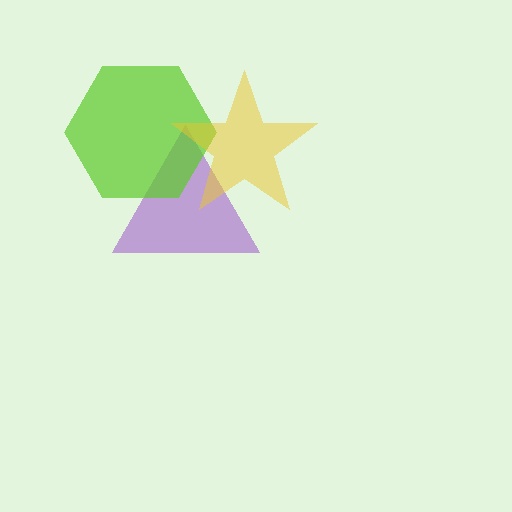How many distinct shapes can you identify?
There are 3 distinct shapes: a purple triangle, a lime hexagon, a yellow star.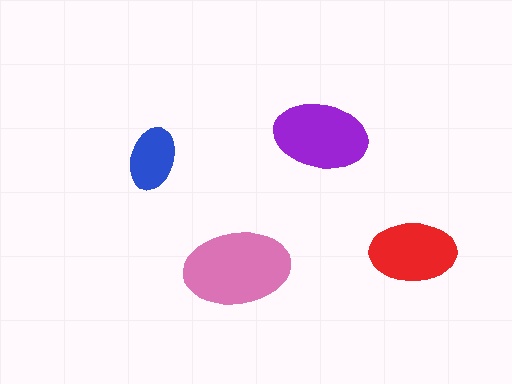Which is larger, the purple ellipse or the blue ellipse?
The purple one.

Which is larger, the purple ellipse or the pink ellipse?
The pink one.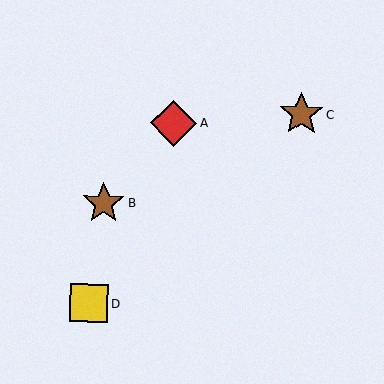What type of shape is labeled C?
Shape C is a brown star.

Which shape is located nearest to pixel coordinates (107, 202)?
The brown star (labeled B) at (103, 203) is nearest to that location.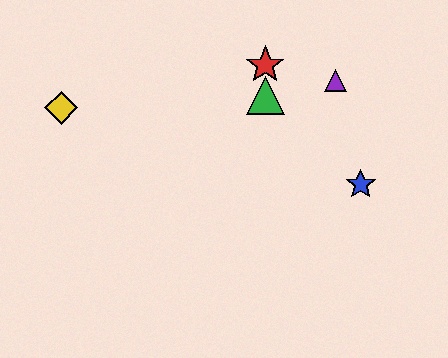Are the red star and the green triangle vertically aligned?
Yes, both are at x≈265.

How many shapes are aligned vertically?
2 shapes (the red star, the green triangle) are aligned vertically.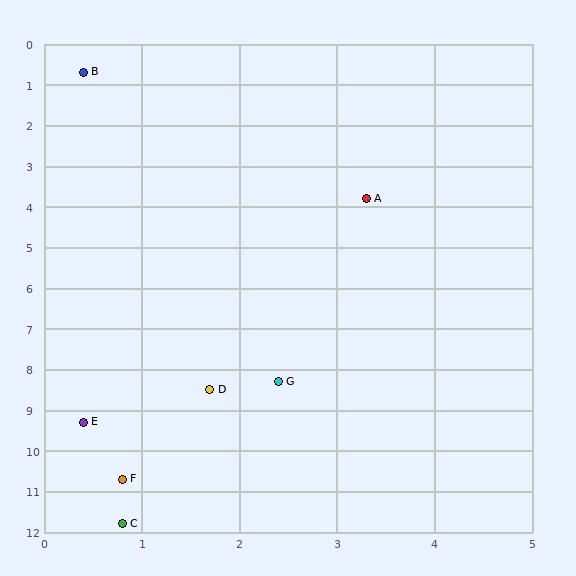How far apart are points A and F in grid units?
Points A and F are about 7.3 grid units apart.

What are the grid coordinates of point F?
Point F is at approximately (0.8, 10.7).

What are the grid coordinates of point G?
Point G is at approximately (2.4, 8.3).